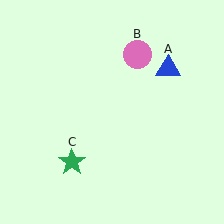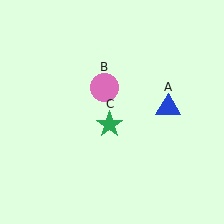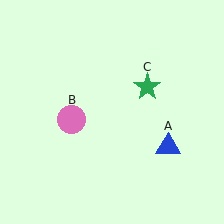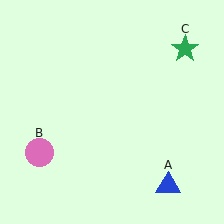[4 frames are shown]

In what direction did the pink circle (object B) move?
The pink circle (object B) moved down and to the left.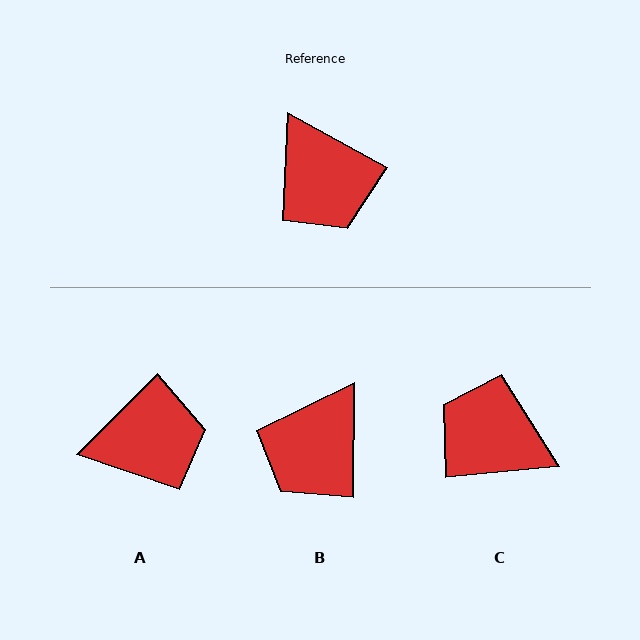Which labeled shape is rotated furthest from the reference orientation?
C, about 145 degrees away.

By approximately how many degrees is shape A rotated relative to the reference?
Approximately 74 degrees counter-clockwise.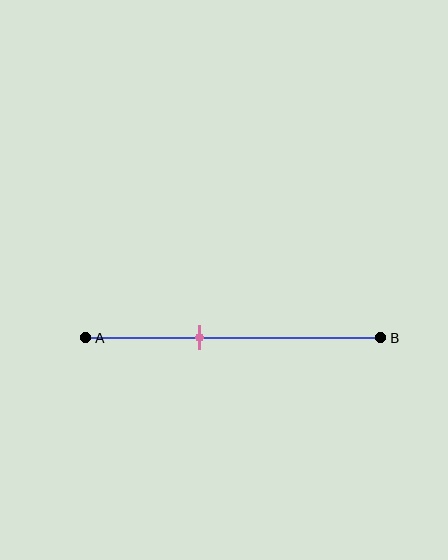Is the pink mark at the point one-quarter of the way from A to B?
No, the mark is at about 40% from A, not at the 25% one-quarter point.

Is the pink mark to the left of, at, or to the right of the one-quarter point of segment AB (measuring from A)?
The pink mark is to the right of the one-quarter point of segment AB.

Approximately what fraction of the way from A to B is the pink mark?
The pink mark is approximately 40% of the way from A to B.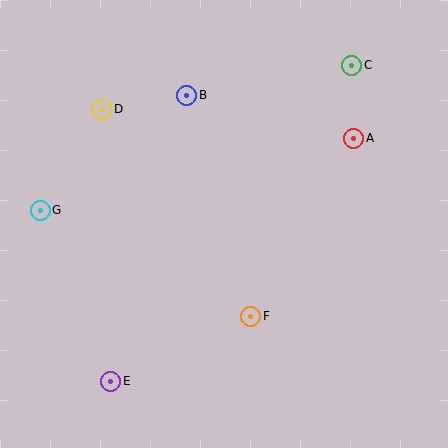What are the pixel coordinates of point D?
Point D is at (102, 109).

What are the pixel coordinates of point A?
Point A is at (354, 138).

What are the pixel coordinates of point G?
Point G is at (40, 210).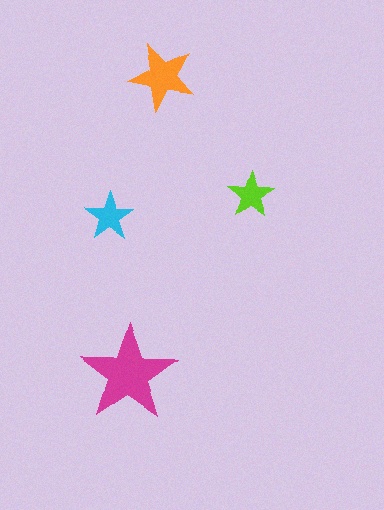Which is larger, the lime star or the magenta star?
The magenta one.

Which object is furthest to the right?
The lime star is rightmost.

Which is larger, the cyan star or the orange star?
The orange one.